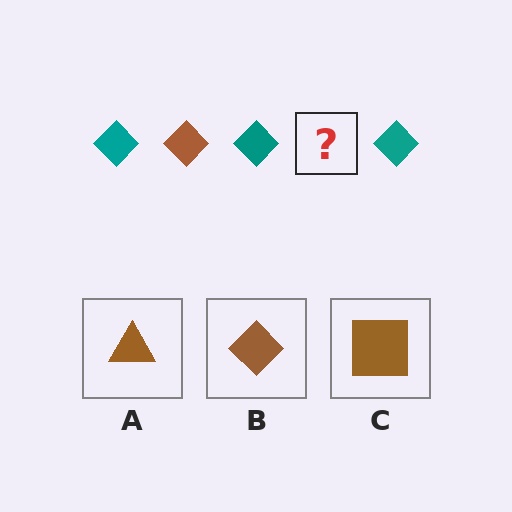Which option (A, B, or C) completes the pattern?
B.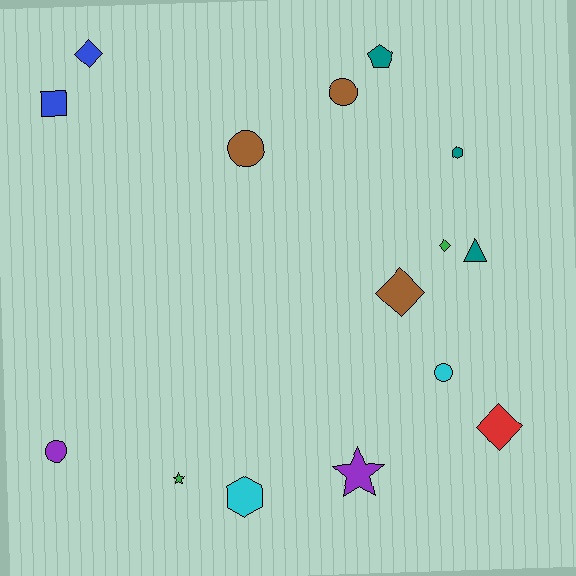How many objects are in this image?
There are 15 objects.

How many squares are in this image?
There is 1 square.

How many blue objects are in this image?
There are 2 blue objects.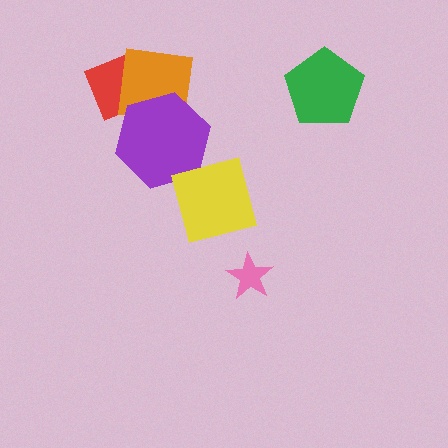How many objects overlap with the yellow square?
0 objects overlap with the yellow square.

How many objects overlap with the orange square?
2 objects overlap with the orange square.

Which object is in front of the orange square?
The purple hexagon is in front of the orange square.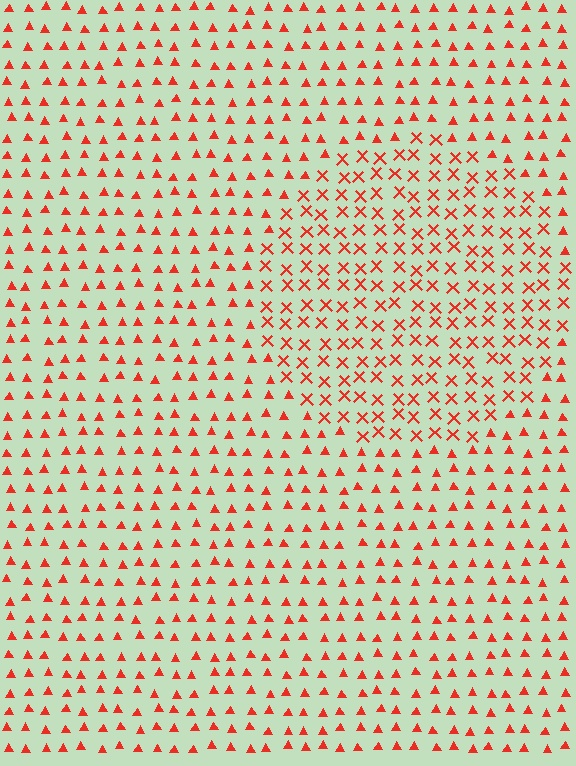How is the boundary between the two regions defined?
The boundary is defined by a change in element shape: X marks inside vs. triangles outside. All elements share the same color and spacing.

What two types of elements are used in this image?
The image uses X marks inside the circle region and triangles outside it.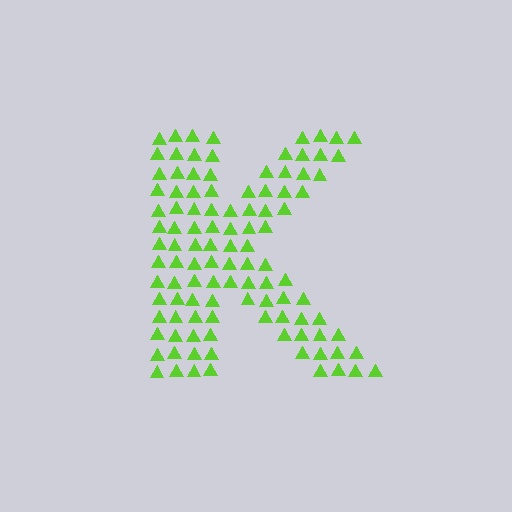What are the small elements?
The small elements are triangles.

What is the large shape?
The large shape is the letter K.